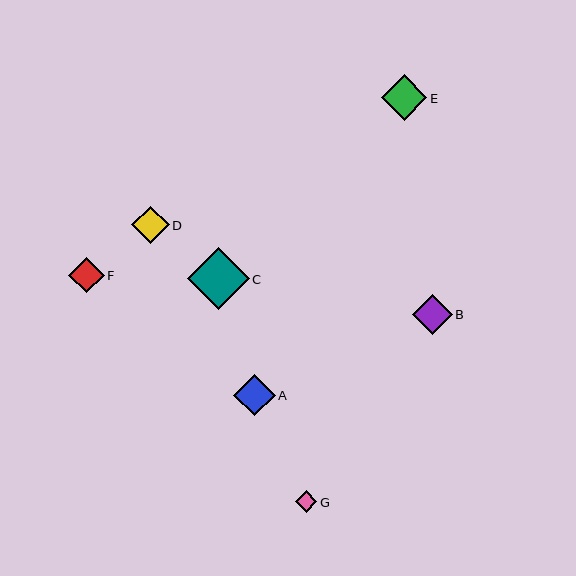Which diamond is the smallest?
Diamond G is the smallest with a size of approximately 22 pixels.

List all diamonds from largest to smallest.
From largest to smallest: C, E, A, B, D, F, G.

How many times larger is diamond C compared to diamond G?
Diamond C is approximately 2.9 times the size of diamond G.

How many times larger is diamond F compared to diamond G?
Diamond F is approximately 1.6 times the size of diamond G.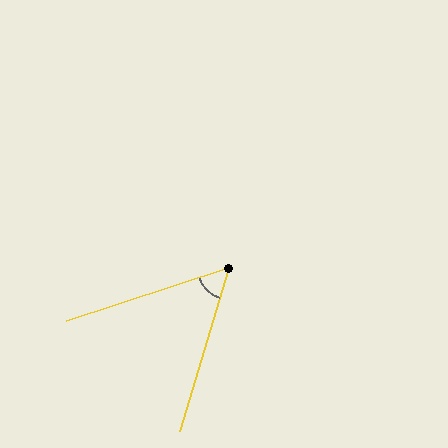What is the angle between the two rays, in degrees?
Approximately 55 degrees.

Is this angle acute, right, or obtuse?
It is acute.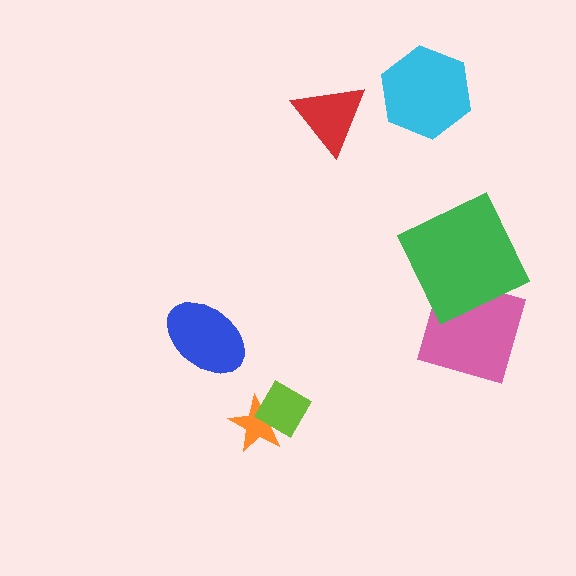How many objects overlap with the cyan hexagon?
0 objects overlap with the cyan hexagon.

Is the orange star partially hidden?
Yes, it is partially covered by another shape.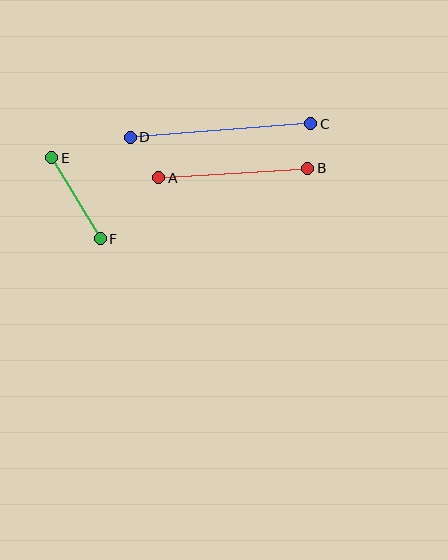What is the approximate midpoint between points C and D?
The midpoint is at approximately (221, 130) pixels.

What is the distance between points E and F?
The distance is approximately 94 pixels.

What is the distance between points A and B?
The distance is approximately 150 pixels.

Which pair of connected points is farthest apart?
Points C and D are farthest apart.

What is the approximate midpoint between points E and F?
The midpoint is at approximately (76, 198) pixels.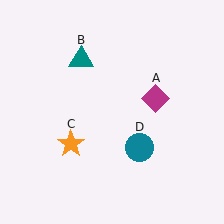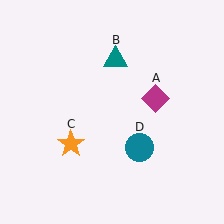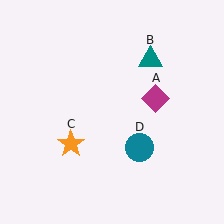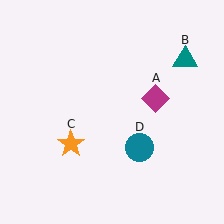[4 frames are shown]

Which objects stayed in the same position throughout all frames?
Magenta diamond (object A) and orange star (object C) and teal circle (object D) remained stationary.